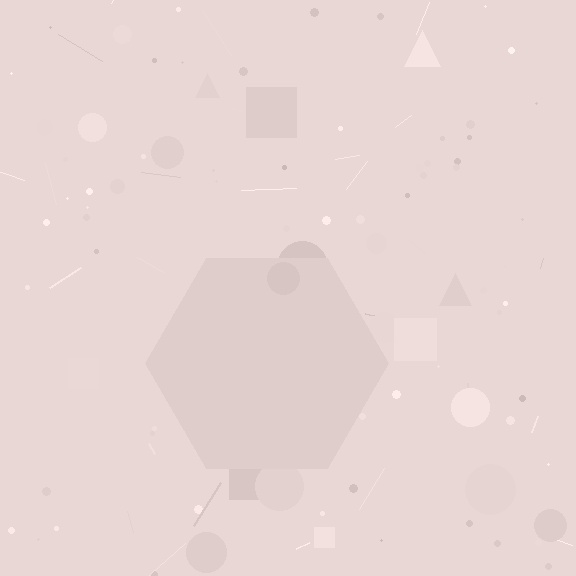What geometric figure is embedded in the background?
A hexagon is embedded in the background.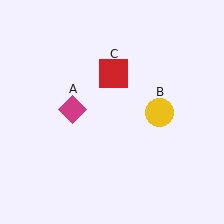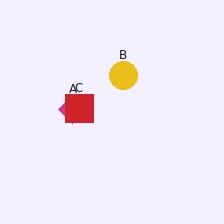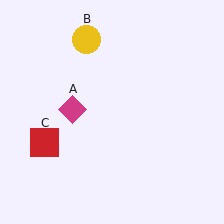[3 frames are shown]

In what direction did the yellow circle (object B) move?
The yellow circle (object B) moved up and to the left.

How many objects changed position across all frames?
2 objects changed position: yellow circle (object B), red square (object C).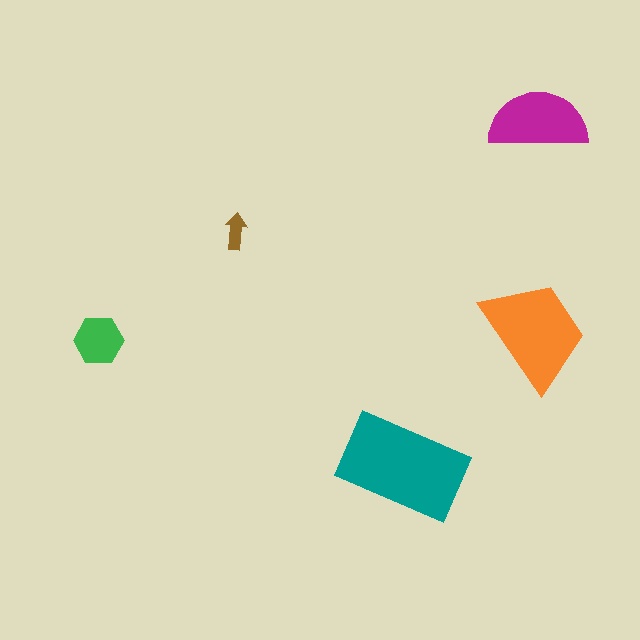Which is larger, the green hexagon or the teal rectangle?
The teal rectangle.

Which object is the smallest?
The brown arrow.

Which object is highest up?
The magenta semicircle is topmost.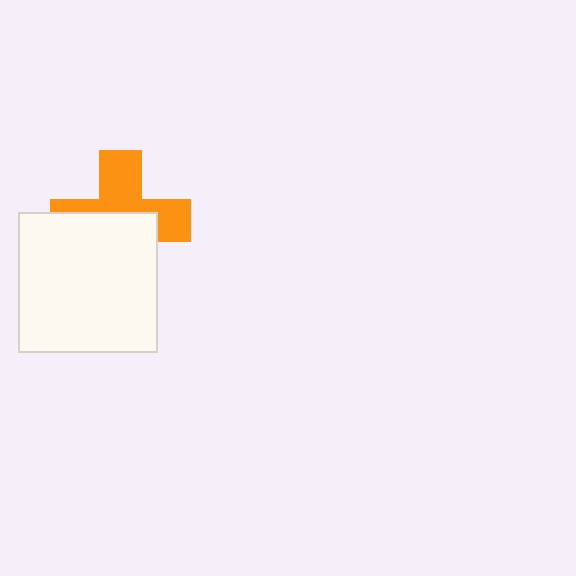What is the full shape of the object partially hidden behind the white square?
The partially hidden object is an orange cross.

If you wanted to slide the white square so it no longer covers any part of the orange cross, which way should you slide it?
Slide it down — that is the most direct way to separate the two shapes.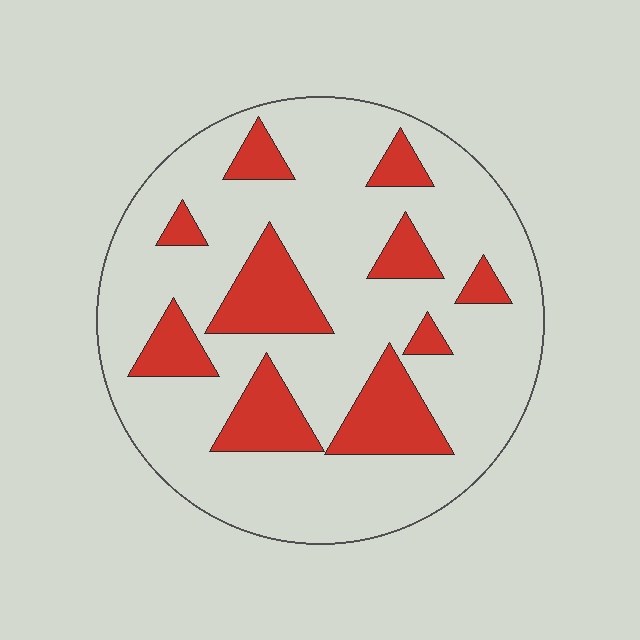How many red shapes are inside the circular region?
10.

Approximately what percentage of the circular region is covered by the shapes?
Approximately 25%.